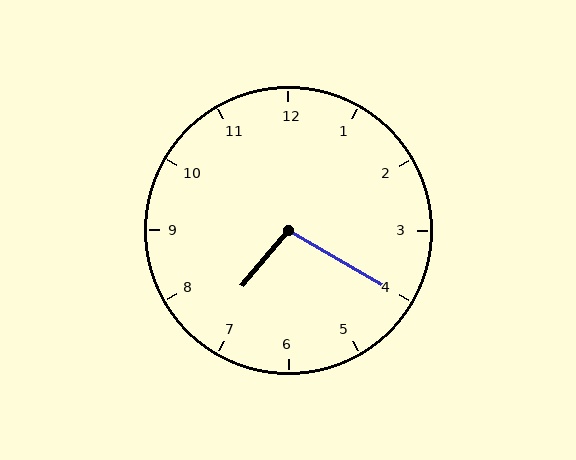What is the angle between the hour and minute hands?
Approximately 100 degrees.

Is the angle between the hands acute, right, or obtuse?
It is obtuse.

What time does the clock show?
7:20.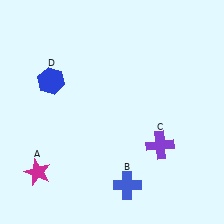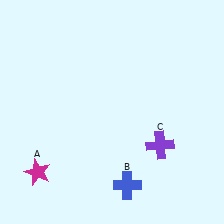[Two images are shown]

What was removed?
The blue hexagon (D) was removed in Image 2.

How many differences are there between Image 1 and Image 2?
There is 1 difference between the two images.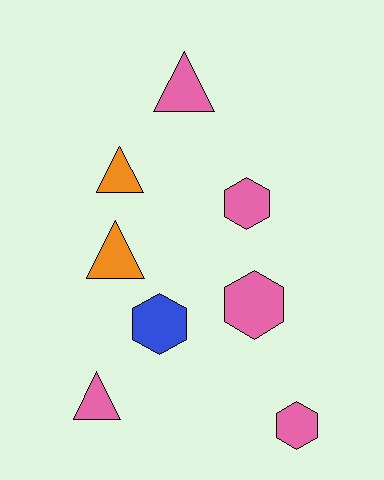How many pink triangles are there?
There are 2 pink triangles.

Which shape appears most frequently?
Triangle, with 4 objects.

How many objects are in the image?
There are 8 objects.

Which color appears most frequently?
Pink, with 5 objects.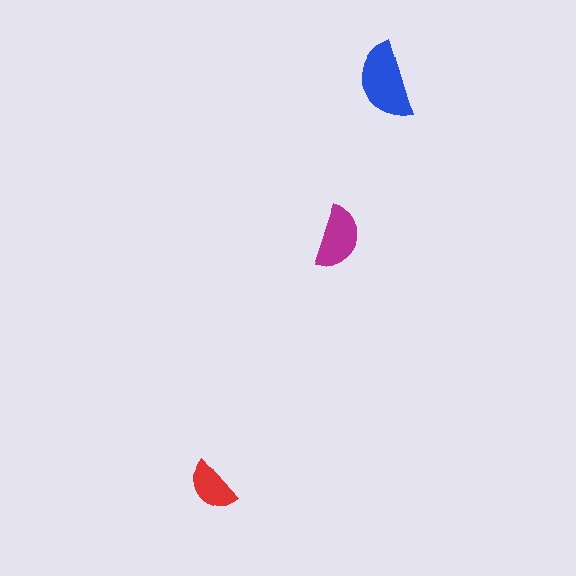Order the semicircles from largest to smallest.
the blue one, the magenta one, the red one.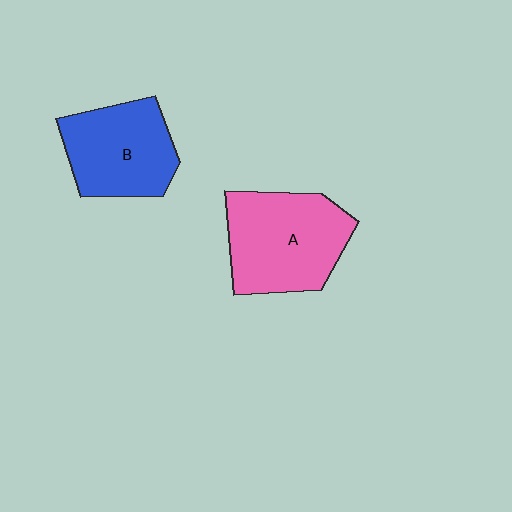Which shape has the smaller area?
Shape B (blue).